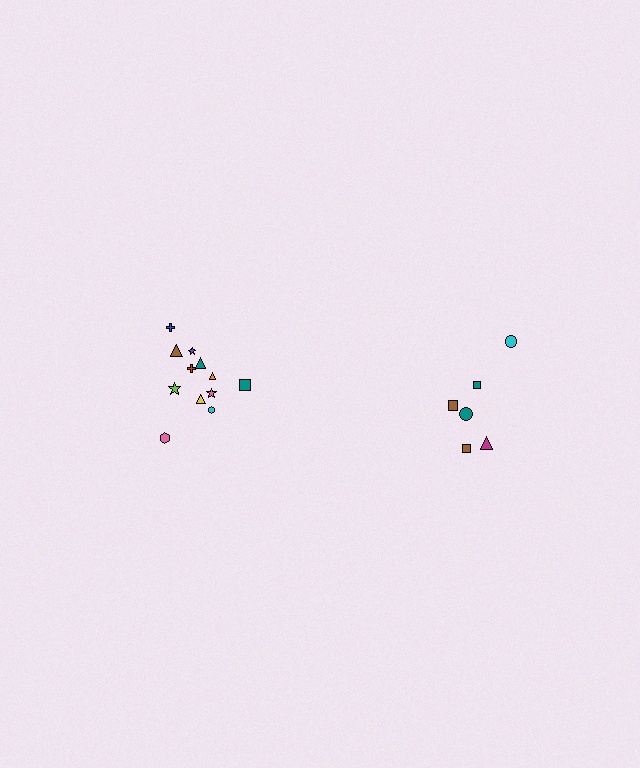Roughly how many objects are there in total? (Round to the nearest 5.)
Roughly 20 objects in total.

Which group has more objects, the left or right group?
The left group.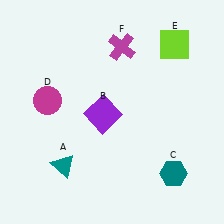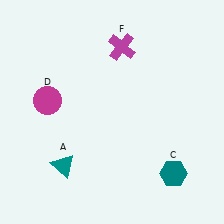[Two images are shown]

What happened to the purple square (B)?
The purple square (B) was removed in Image 2. It was in the bottom-left area of Image 1.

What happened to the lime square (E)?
The lime square (E) was removed in Image 2. It was in the top-right area of Image 1.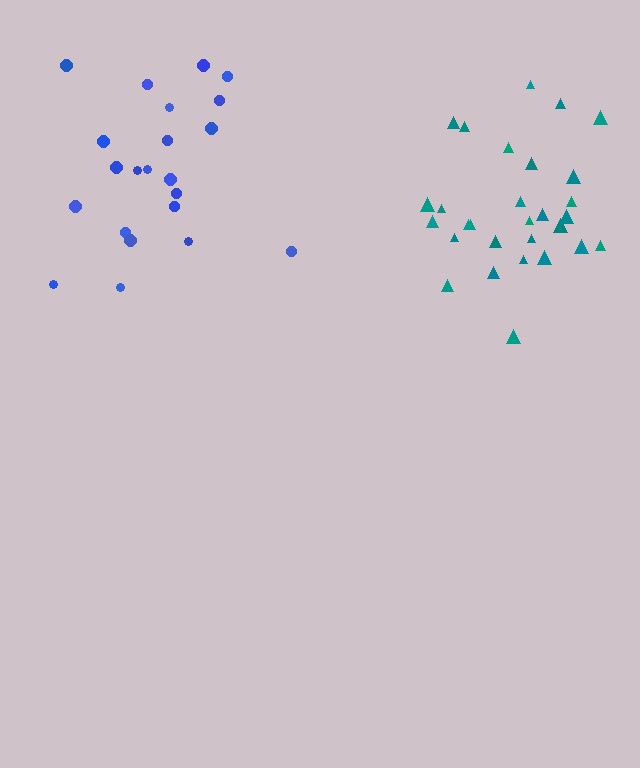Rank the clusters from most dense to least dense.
teal, blue.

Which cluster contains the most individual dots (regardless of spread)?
Teal (29).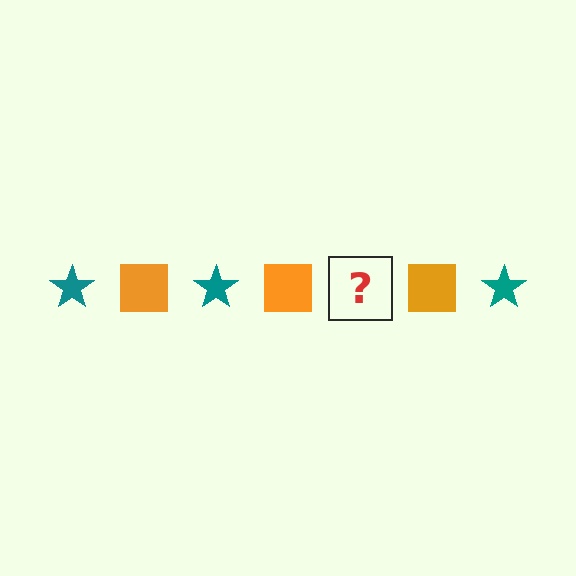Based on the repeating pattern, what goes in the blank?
The blank should be a teal star.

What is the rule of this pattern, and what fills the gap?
The rule is that the pattern alternates between teal star and orange square. The gap should be filled with a teal star.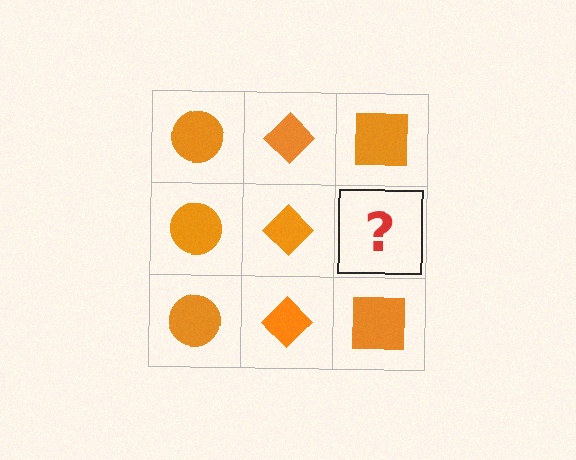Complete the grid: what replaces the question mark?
The question mark should be replaced with an orange square.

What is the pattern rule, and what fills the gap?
The rule is that each column has a consistent shape. The gap should be filled with an orange square.